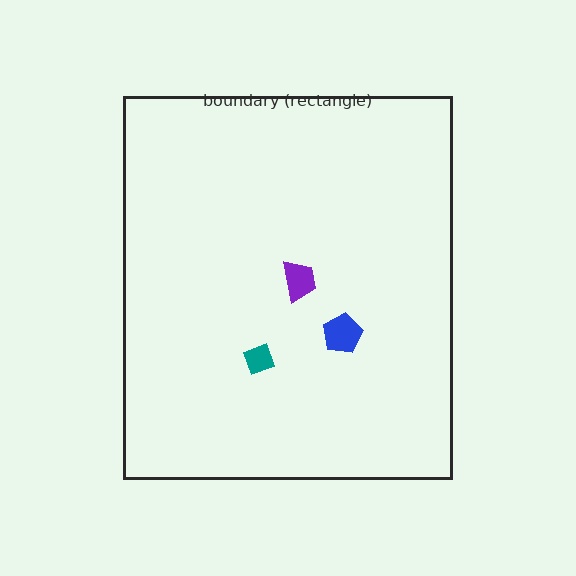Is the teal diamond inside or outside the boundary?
Inside.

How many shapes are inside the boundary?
3 inside, 0 outside.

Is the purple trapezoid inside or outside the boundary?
Inside.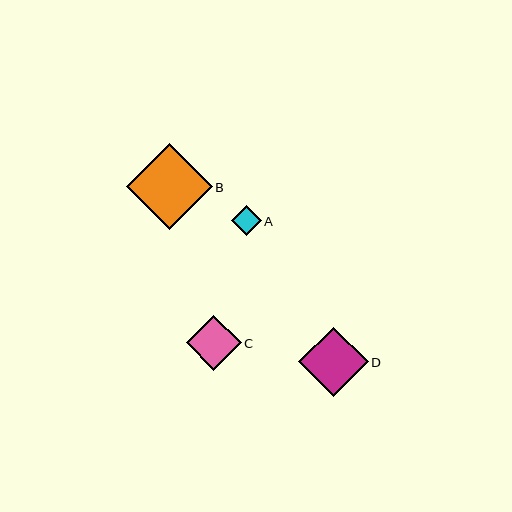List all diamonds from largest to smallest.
From largest to smallest: B, D, C, A.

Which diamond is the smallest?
Diamond A is the smallest with a size of approximately 30 pixels.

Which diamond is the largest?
Diamond B is the largest with a size of approximately 86 pixels.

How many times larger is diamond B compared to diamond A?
Diamond B is approximately 2.9 times the size of diamond A.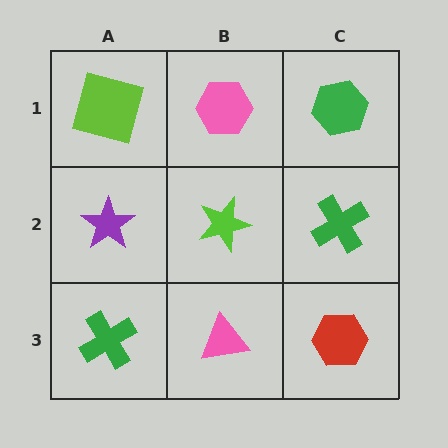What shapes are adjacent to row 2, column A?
A lime square (row 1, column A), a green cross (row 3, column A), a lime star (row 2, column B).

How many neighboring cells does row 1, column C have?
2.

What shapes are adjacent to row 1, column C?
A green cross (row 2, column C), a pink hexagon (row 1, column B).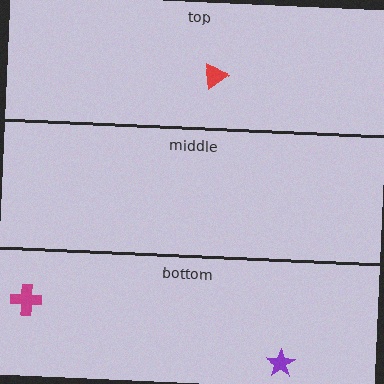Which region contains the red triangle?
The top region.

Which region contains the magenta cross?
The bottom region.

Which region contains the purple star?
The bottom region.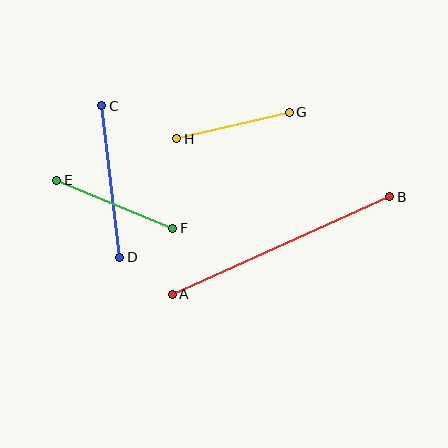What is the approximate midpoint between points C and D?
The midpoint is at approximately (111, 181) pixels.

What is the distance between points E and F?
The distance is approximately 125 pixels.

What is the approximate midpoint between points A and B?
The midpoint is at approximately (281, 246) pixels.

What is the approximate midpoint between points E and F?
The midpoint is at approximately (115, 204) pixels.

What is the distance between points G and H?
The distance is approximately 115 pixels.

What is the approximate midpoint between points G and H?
The midpoint is at approximately (233, 125) pixels.